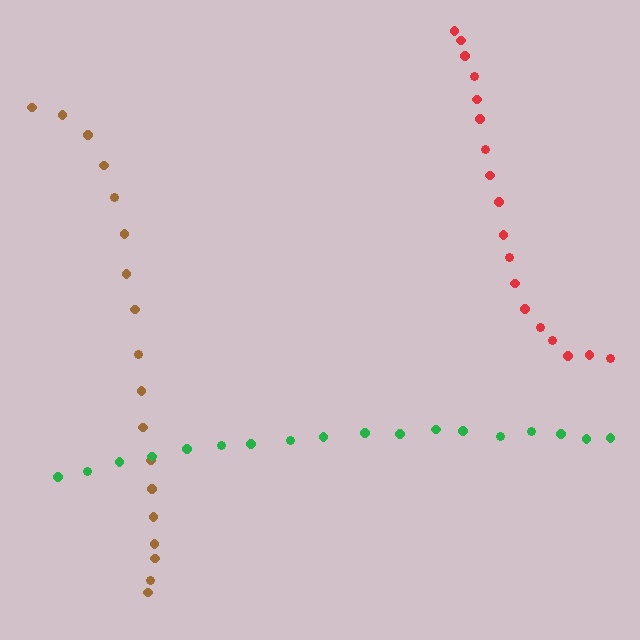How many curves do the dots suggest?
There are 3 distinct paths.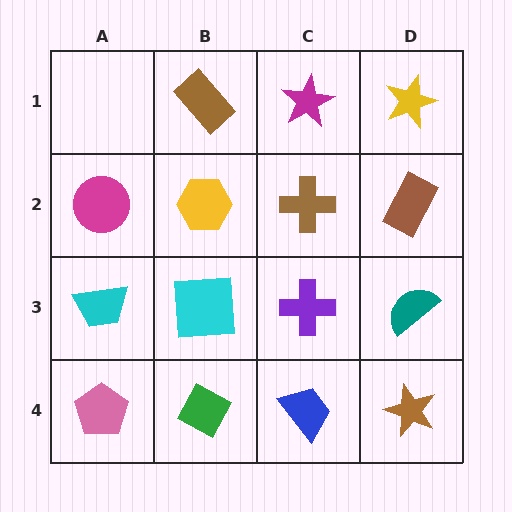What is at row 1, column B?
A brown rectangle.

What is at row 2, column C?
A brown cross.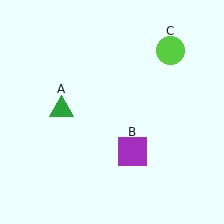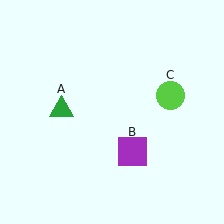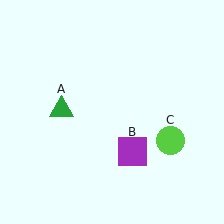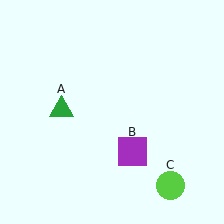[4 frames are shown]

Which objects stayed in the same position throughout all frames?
Green triangle (object A) and purple square (object B) remained stationary.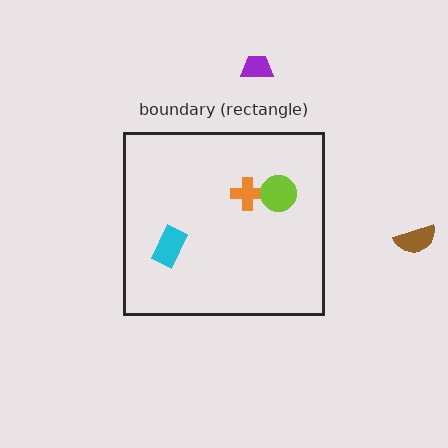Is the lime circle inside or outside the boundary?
Inside.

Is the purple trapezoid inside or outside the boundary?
Outside.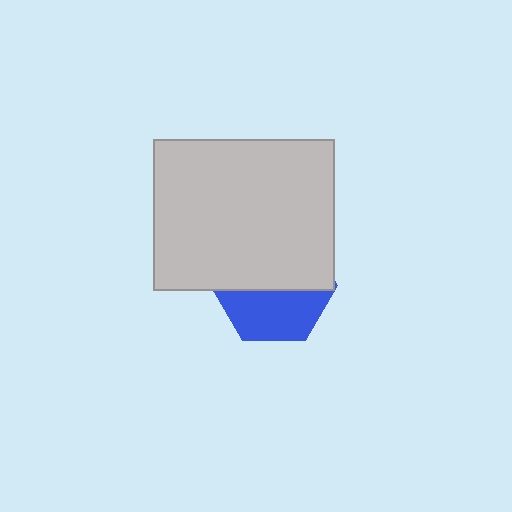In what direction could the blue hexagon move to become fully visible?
The blue hexagon could move down. That would shift it out from behind the light gray rectangle entirely.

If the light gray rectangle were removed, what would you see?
You would see the complete blue hexagon.